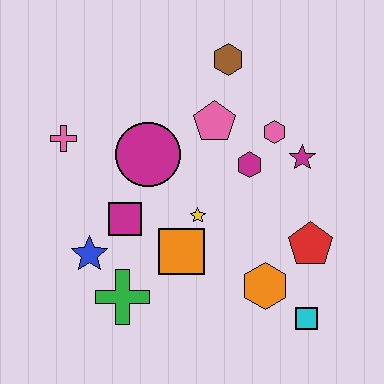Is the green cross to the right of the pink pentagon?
No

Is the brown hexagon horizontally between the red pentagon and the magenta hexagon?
No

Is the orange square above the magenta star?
No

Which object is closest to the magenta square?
The blue star is closest to the magenta square.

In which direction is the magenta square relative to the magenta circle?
The magenta square is below the magenta circle.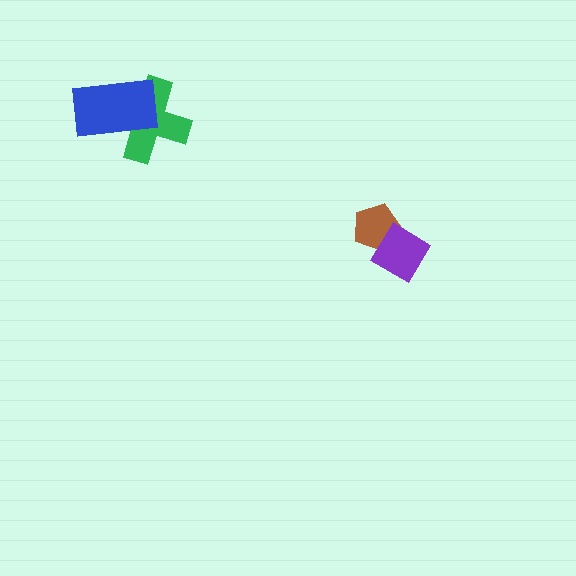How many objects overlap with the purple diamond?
1 object overlaps with the purple diamond.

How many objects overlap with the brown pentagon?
1 object overlaps with the brown pentagon.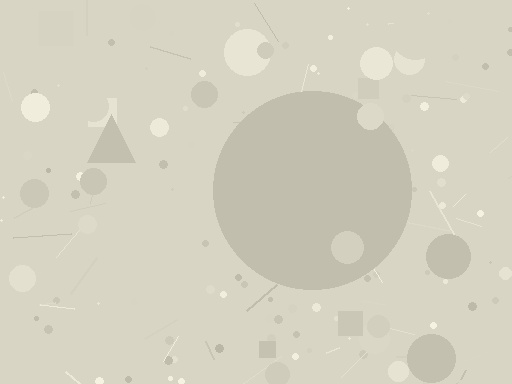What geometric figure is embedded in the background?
A circle is embedded in the background.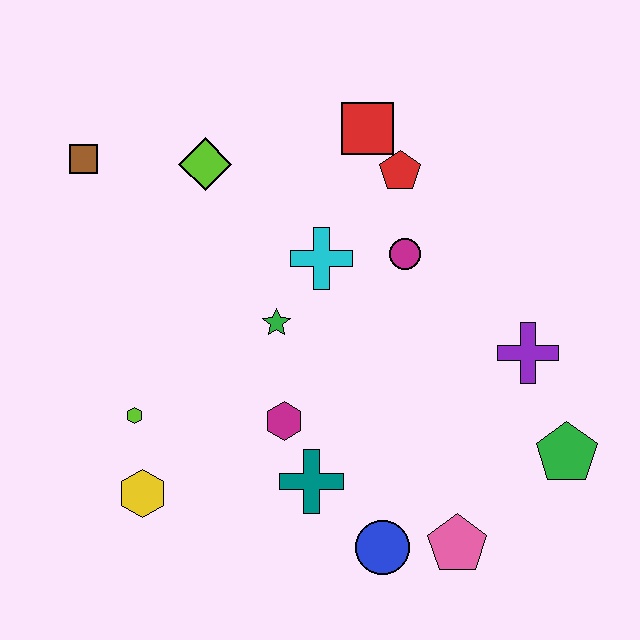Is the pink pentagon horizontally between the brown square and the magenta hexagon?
No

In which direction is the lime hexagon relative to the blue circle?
The lime hexagon is to the left of the blue circle.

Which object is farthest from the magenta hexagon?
The brown square is farthest from the magenta hexagon.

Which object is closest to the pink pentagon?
The blue circle is closest to the pink pentagon.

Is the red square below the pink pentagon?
No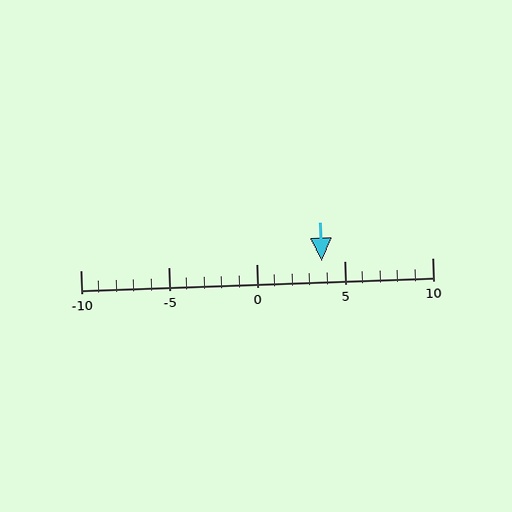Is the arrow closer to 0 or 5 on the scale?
The arrow is closer to 5.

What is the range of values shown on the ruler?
The ruler shows values from -10 to 10.